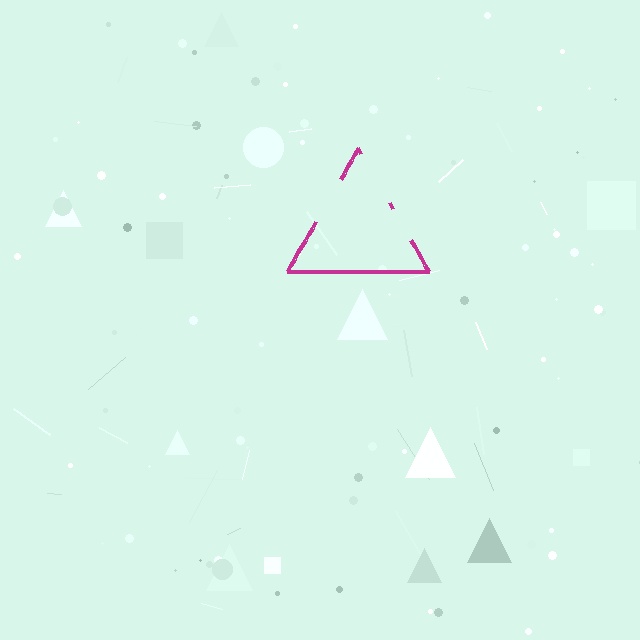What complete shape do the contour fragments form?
The contour fragments form a triangle.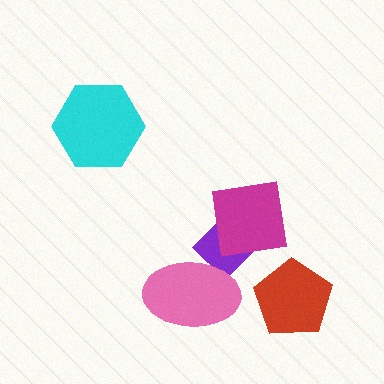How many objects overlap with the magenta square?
1 object overlaps with the magenta square.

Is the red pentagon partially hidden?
No, no other shape covers it.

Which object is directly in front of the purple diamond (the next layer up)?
The magenta square is directly in front of the purple diamond.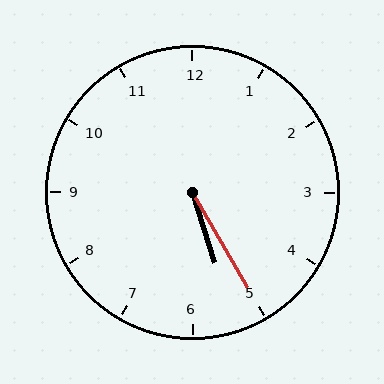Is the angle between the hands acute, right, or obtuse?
It is acute.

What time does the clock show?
5:25.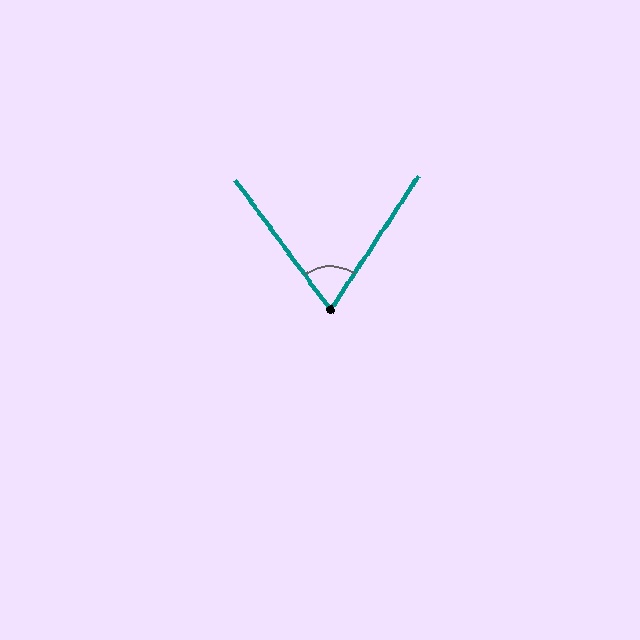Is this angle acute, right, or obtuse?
It is acute.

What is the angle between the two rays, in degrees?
Approximately 70 degrees.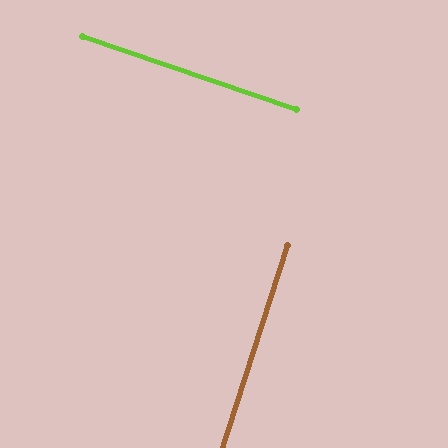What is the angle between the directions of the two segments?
Approximately 89 degrees.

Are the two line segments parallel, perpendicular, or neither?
Perpendicular — they meet at approximately 89°.